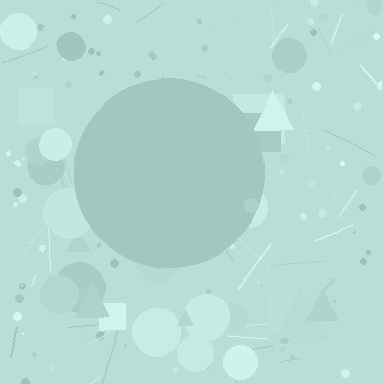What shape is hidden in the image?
A circle is hidden in the image.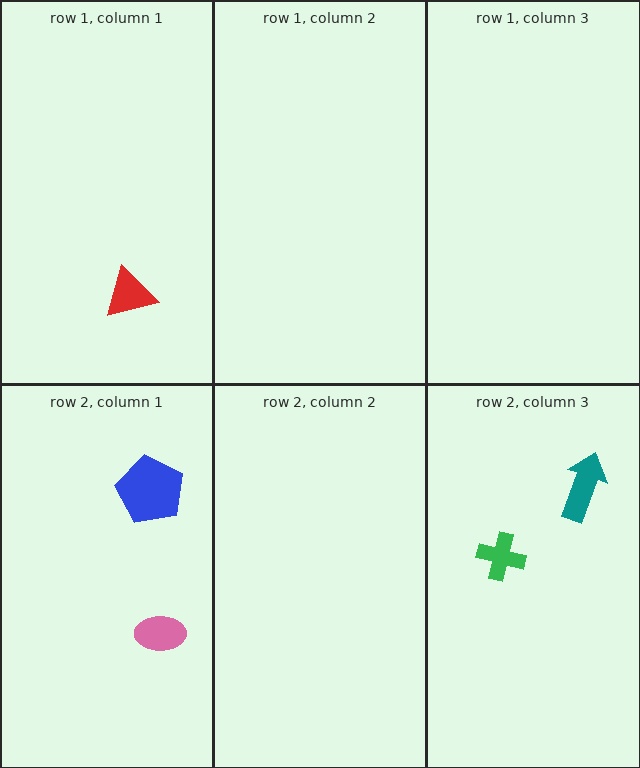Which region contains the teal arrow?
The row 2, column 3 region.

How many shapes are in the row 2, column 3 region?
2.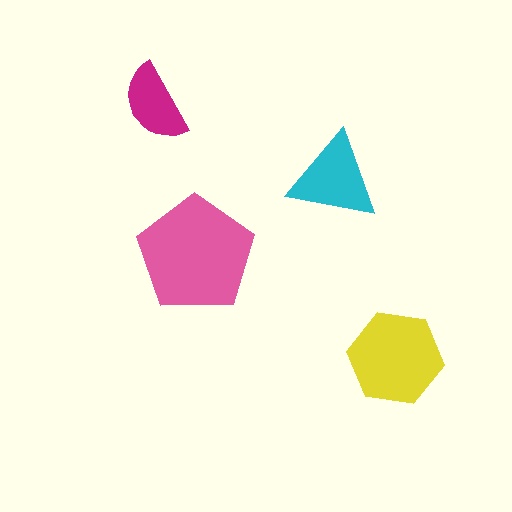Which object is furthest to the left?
The magenta semicircle is leftmost.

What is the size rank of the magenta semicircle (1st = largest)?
4th.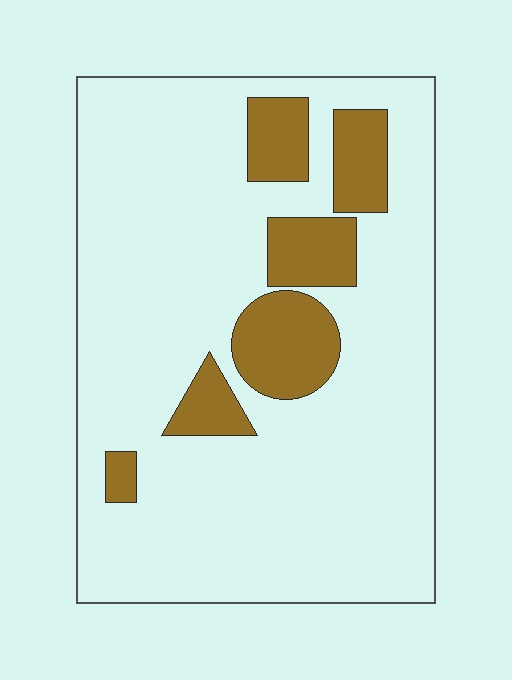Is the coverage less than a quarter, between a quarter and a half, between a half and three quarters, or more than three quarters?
Less than a quarter.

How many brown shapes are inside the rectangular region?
6.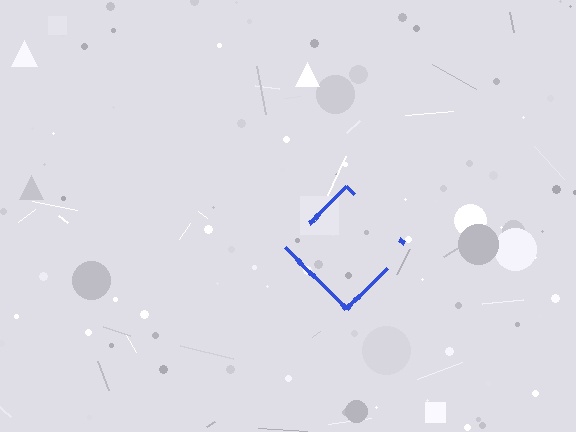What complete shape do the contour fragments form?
The contour fragments form a diamond.